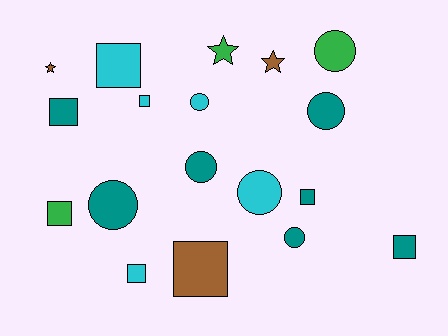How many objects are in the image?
There are 18 objects.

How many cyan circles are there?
There are 2 cyan circles.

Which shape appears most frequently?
Square, with 8 objects.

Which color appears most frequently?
Teal, with 7 objects.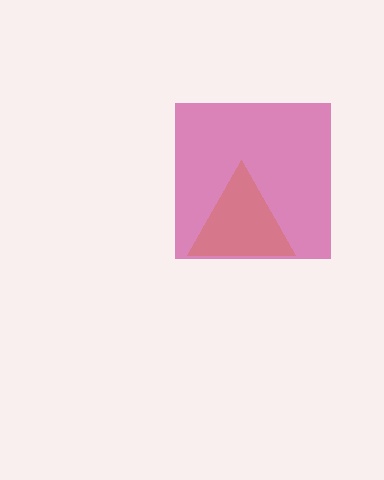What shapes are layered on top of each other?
The layered shapes are: a yellow triangle, a magenta square.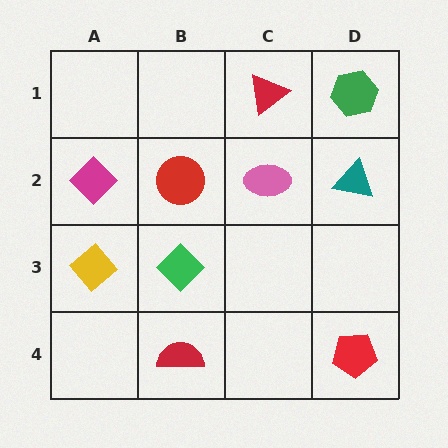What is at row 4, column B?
A red semicircle.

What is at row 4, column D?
A red pentagon.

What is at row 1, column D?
A green hexagon.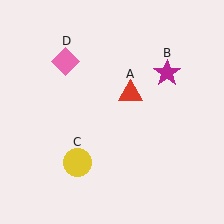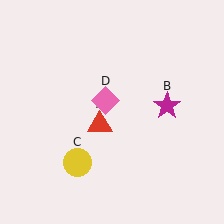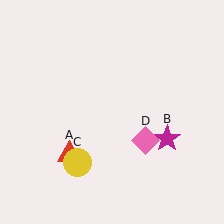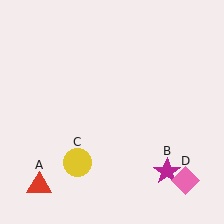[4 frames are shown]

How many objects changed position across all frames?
3 objects changed position: red triangle (object A), magenta star (object B), pink diamond (object D).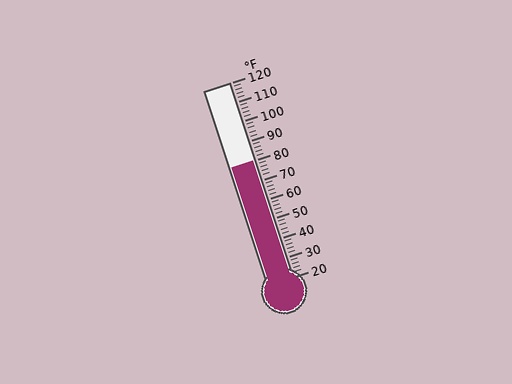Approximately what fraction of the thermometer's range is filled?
The thermometer is filled to approximately 60% of its range.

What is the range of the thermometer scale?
The thermometer scale ranges from 20°F to 120°F.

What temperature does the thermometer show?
The thermometer shows approximately 80°F.